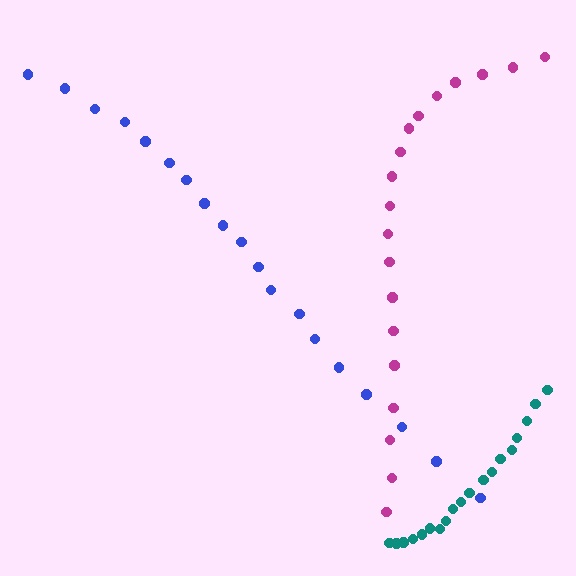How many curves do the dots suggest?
There are 3 distinct paths.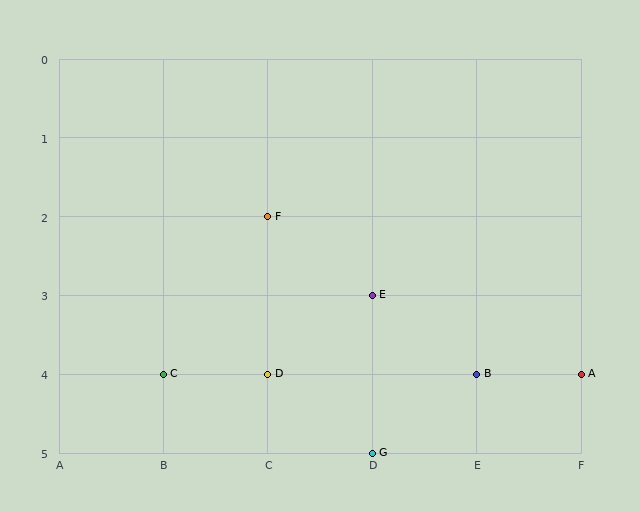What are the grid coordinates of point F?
Point F is at grid coordinates (C, 2).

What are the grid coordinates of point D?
Point D is at grid coordinates (C, 4).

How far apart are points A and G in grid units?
Points A and G are 2 columns and 1 row apart (about 2.2 grid units diagonally).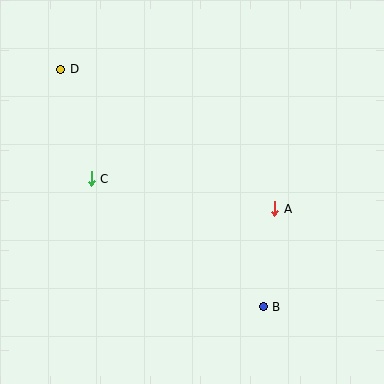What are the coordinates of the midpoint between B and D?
The midpoint between B and D is at (162, 188).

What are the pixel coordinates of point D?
Point D is at (61, 69).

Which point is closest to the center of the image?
Point A at (275, 209) is closest to the center.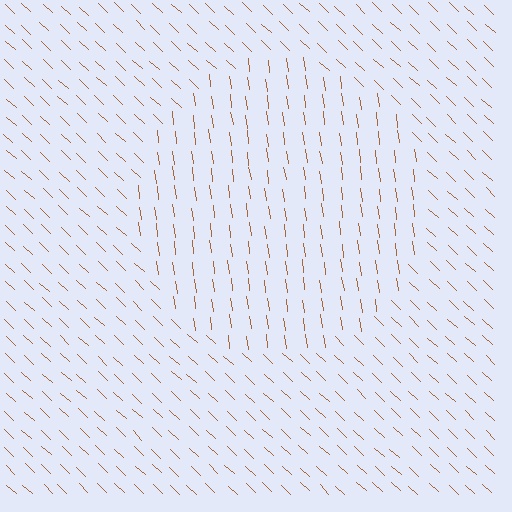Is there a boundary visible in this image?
Yes, there is a texture boundary formed by a change in line orientation.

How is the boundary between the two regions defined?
The boundary is defined purely by a change in line orientation (approximately 39 degrees difference). All lines are the same color and thickness.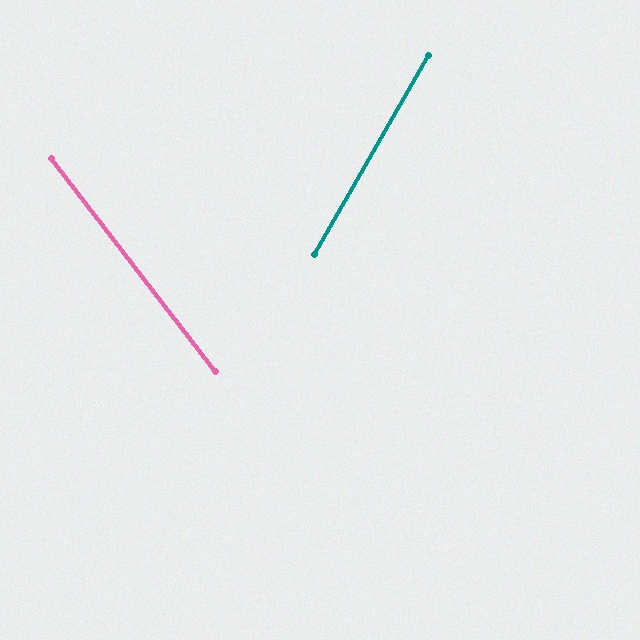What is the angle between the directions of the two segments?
Approximately 67 degrees.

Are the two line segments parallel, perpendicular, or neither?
Neither parallel nor perpendicular — they differ by about 67°.